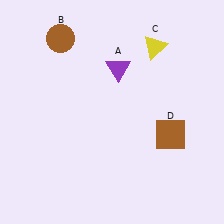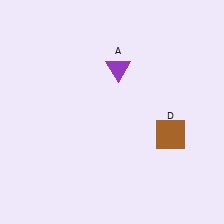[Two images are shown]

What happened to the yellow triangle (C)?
The yellow triangle (C) was removed in Image 2. It was in the top-right area of Image 1.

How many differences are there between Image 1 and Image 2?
There are 2 differences between the two images.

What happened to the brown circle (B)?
The brown circle (B) was removed in Image 2. It was in the top-left area of Image 1.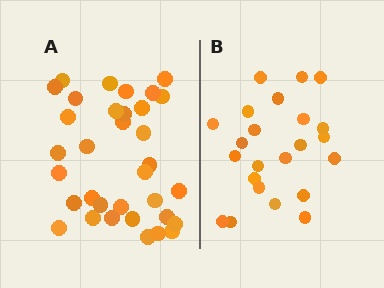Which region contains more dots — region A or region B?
Region A (the left region) has more dots.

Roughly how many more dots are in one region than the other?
Region A has roughly 12 or so more dots than region B.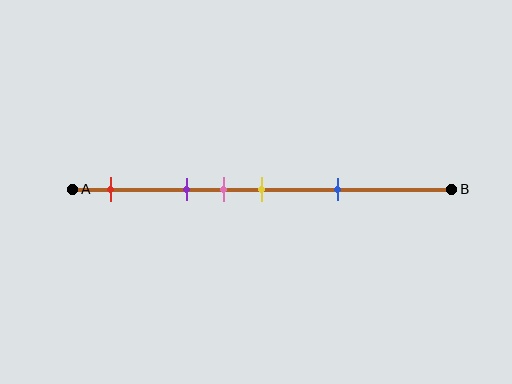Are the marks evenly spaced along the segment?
No, the marks are not evenly spaced.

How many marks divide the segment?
There are 5 marks dividing the segment.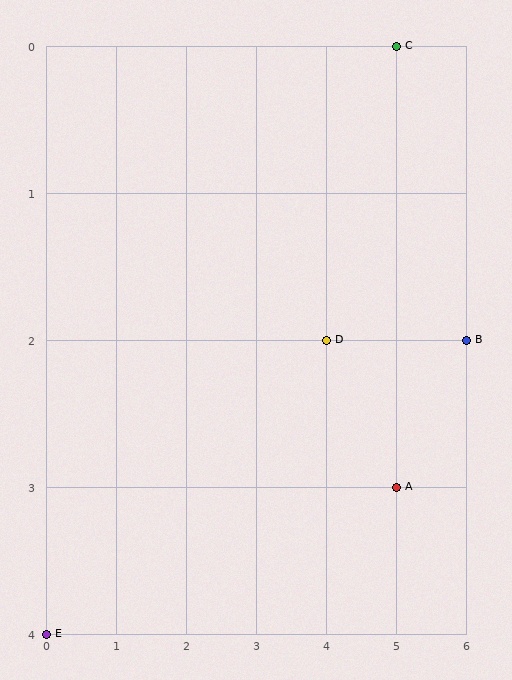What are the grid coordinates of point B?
Point B is at grid coordinates (6, 2).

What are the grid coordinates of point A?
Point A is at grid coordinates (5, 3).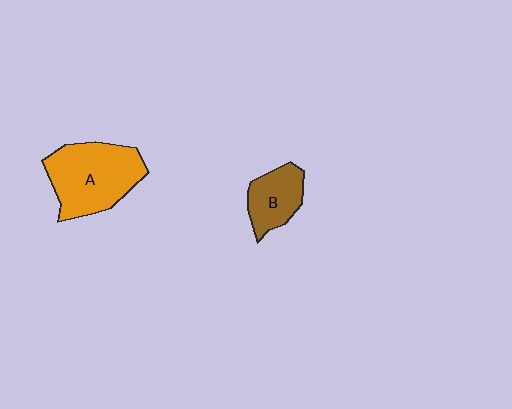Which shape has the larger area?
Shape A (orange).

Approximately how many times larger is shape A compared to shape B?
Approximately 1.9 times.